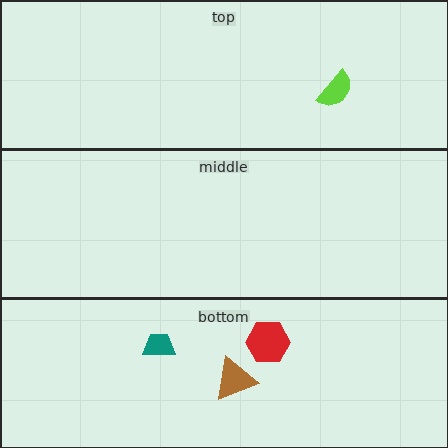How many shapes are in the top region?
1.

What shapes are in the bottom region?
The brown triangle, the red hexagon, the teal trapezoid.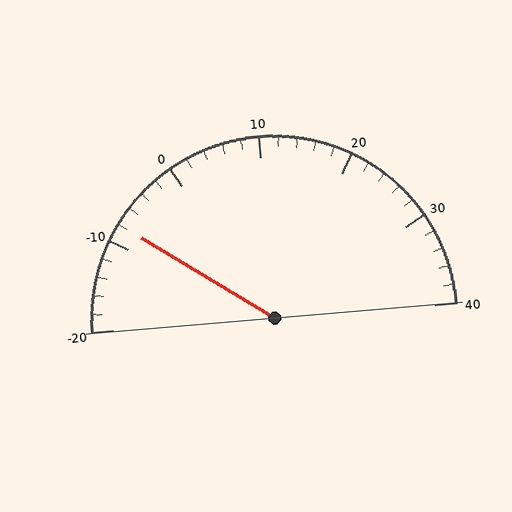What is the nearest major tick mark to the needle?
The nearest major tick mark is -10.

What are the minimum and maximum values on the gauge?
The gauge ranges from -20 to 40.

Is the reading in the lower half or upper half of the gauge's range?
The reading is in the lower half of the range (-20 to 40).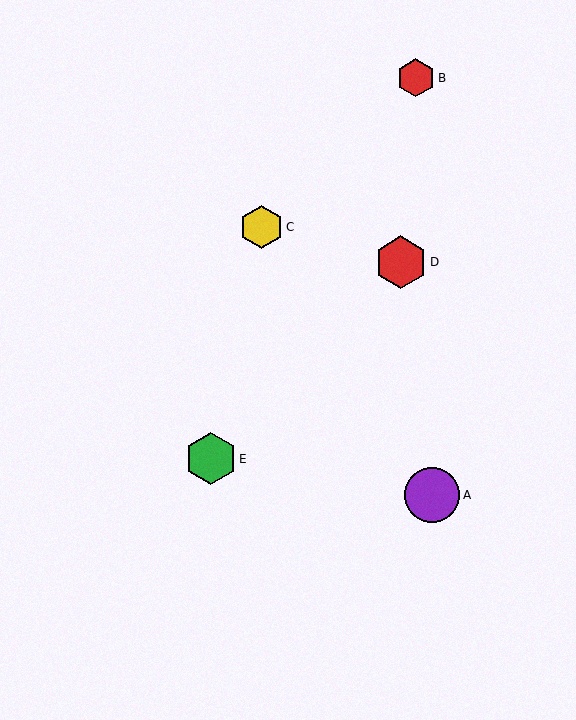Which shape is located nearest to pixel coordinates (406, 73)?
The red hexagon (labeled B) at (416, 78) is nearest to that location.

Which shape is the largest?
The purple circle (labeled A) is the largest.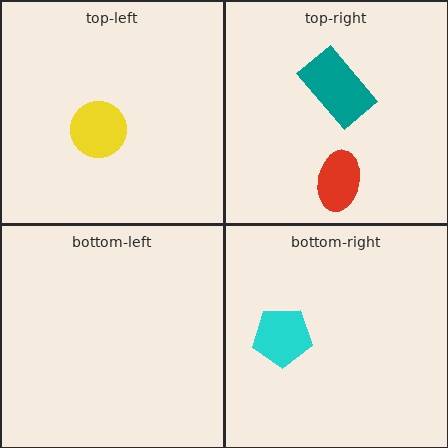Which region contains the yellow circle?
The top-left region.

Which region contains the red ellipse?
The top-right region.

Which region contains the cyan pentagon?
The bottom-right region.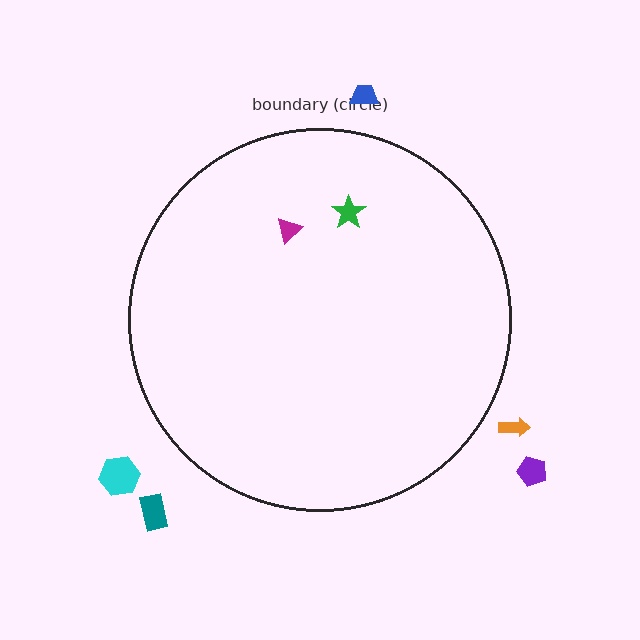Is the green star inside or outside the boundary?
Inside.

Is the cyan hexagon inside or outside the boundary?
Outside.